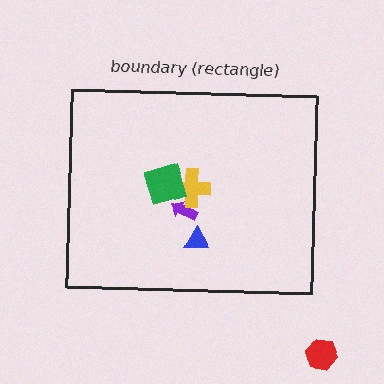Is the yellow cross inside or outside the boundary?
Inside.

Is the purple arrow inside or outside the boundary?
Inside.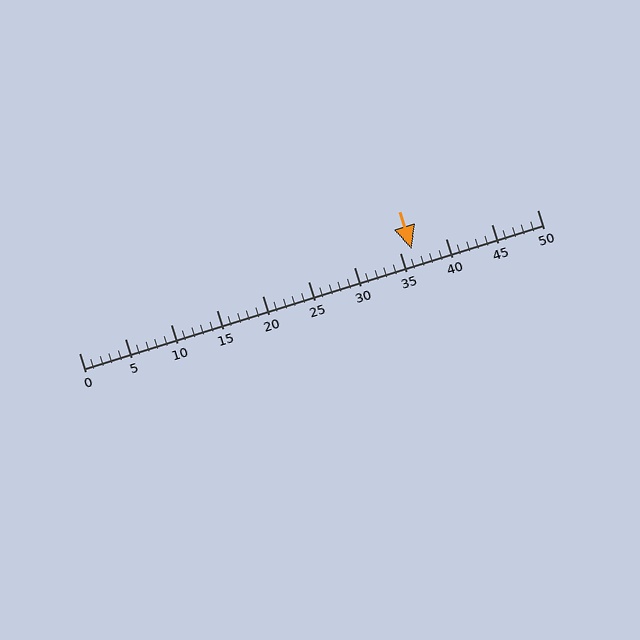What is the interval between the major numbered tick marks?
The major tick marks are spaced 5 units apart.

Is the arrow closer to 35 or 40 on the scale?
The arrow is closer to 35.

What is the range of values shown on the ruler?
The ruler shows values from 0 to 50.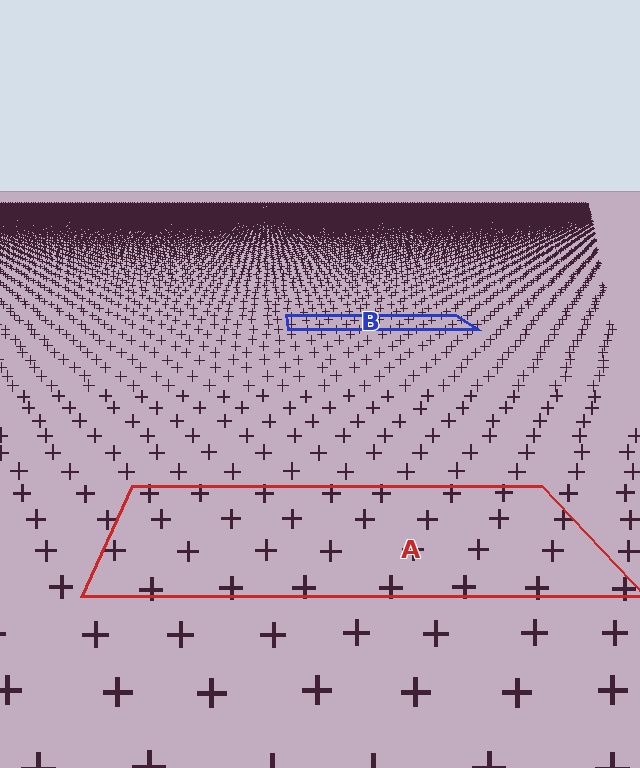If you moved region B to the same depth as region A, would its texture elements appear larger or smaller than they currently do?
They would appear larger. At a closer depth, the same texture elements are projected at a bigger on-screen size.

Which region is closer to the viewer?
Region A is closer. The texture elements there are larger and more spread out.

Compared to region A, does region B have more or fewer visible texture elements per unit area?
Region B has more texture elements per unit area — they are packed more densely because it is farther away.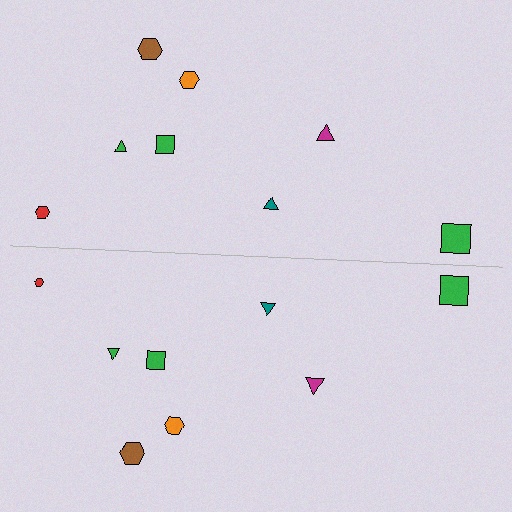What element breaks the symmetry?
The red hexagon on the bottom side has a different size than its mirror counterpart.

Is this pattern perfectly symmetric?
No, the pattern is not perfectly symmetric. The red hexagon on the bottom side has a different size than its mirror counterpart.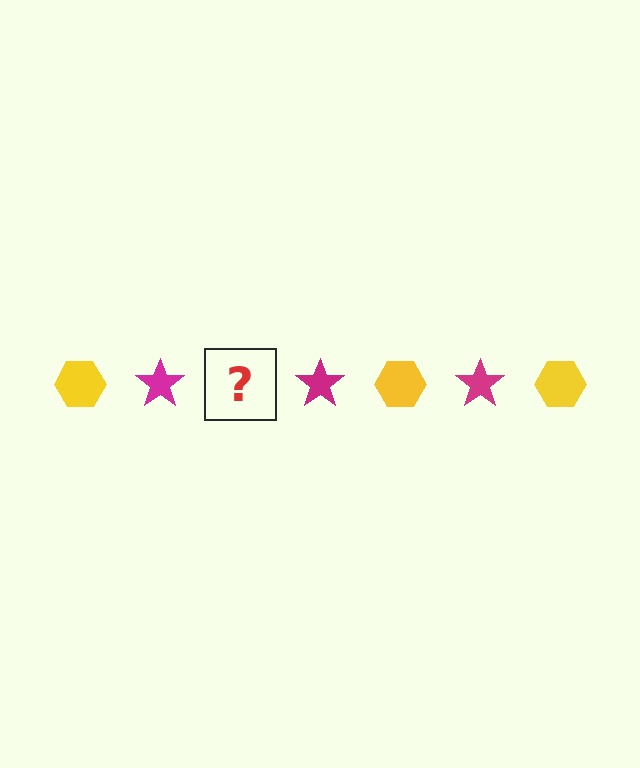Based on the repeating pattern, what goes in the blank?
The blank should be a yellow hexagon.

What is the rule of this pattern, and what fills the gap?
The rule is that the pattern alternates between yellow hexagon and magenta star. The gap should be filled with a yellow hexagon.